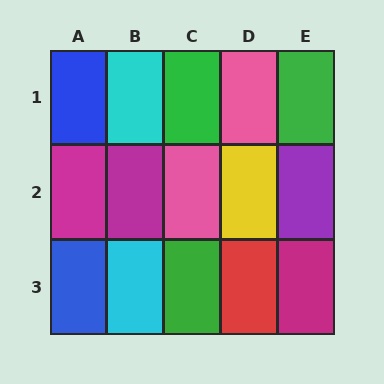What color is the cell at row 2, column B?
Magenta.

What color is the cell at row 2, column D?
Yellow.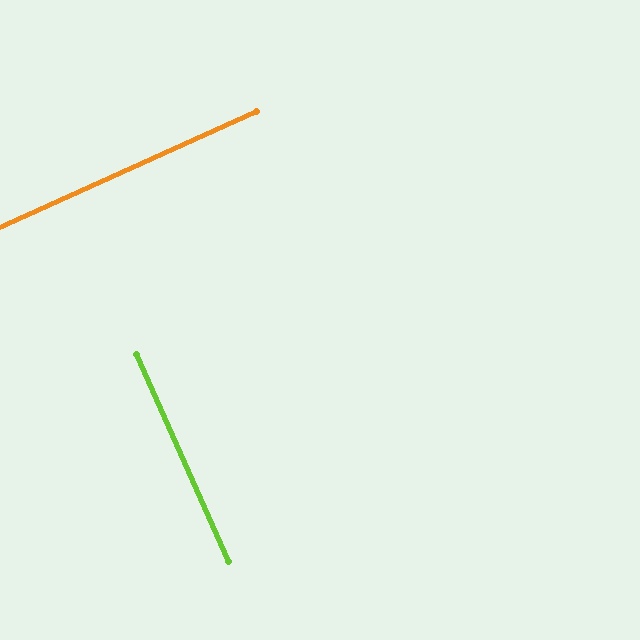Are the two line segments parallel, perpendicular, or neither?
Perpendicular — they meet at approximately 89°.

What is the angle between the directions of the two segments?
Approximately 89 degrees.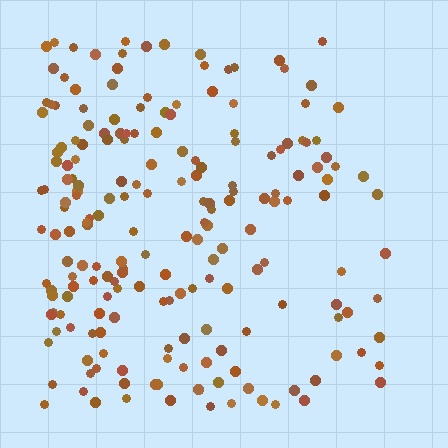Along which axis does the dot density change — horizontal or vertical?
Horizontal.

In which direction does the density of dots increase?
From right to left, with the left side densest.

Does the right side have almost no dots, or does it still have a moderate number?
Still a moderate number, just noticeably fewer than the left.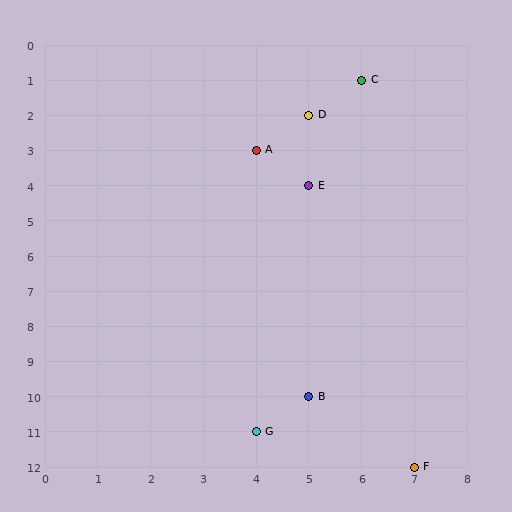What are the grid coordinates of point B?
Point B is at grid coordinates (5, 10).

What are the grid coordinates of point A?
Point A is at grid coordinates (4, 3).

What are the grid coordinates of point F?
Point F is at grid coordinates (7, 12).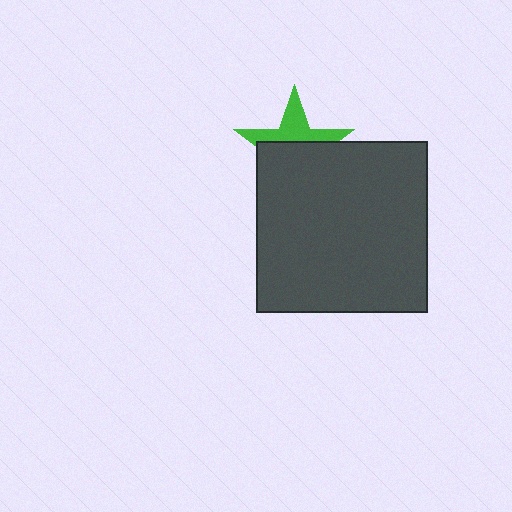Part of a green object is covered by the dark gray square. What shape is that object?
It is a star.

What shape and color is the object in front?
The object in front is a dark gray square.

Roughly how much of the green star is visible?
A small part of it is visible (roughly 41%).